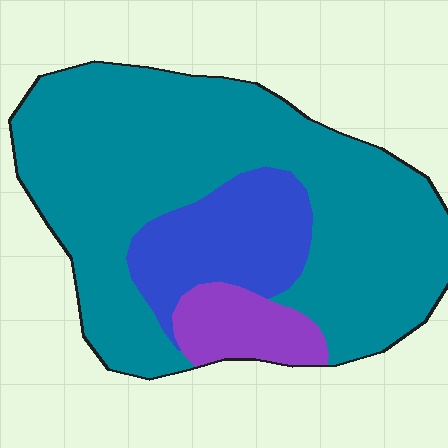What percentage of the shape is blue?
Blue takes up about one sixth (1/6) of the shape.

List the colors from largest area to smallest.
From largest to smallest: teal, blue, purple.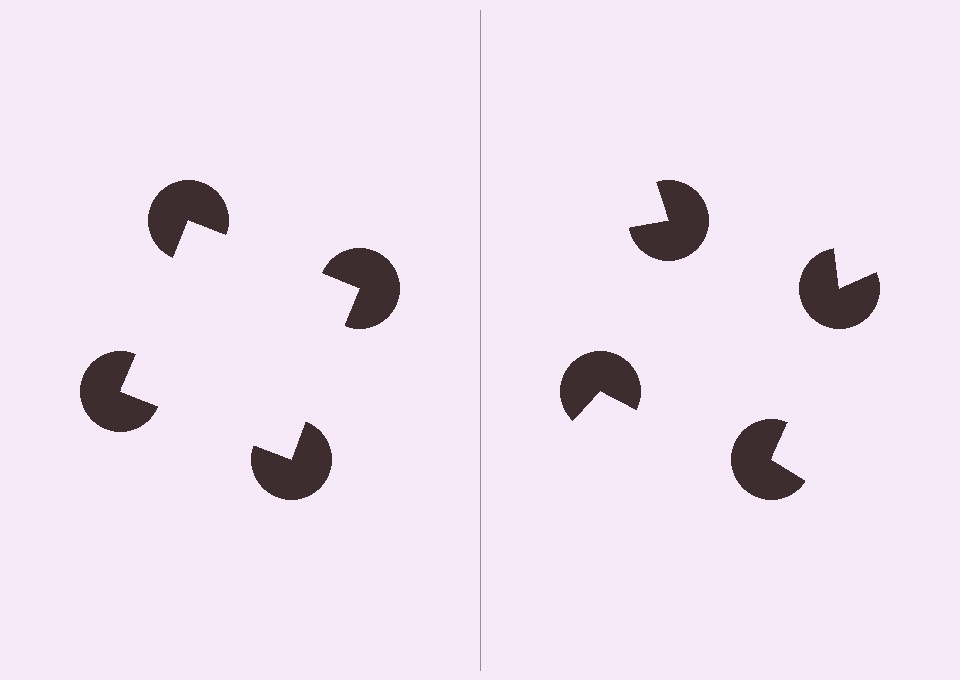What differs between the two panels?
The pac-man discs are positioned identically on both sides; only the wedge orientations differ. On the left they align to a square; on the right they are misaligned.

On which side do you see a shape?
An illusory square appears on the left side. On the right side the wedge cuts are rotated, so no coherent shape forms.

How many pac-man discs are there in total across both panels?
8 — 4 on each side.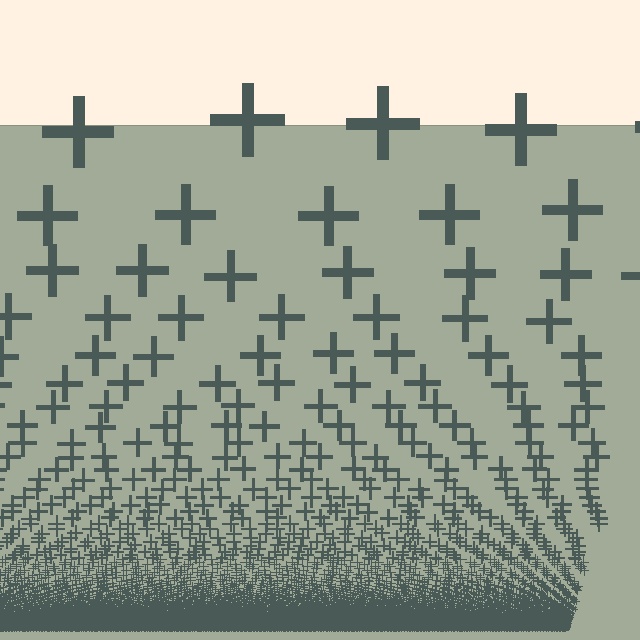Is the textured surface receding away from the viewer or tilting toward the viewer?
The surface appears to tilt toward the viewer. Texture elements get larger and sparser toward the top.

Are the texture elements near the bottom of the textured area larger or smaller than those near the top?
Smaller. The gradient is inverted — elements near the bottom are smaller and denser.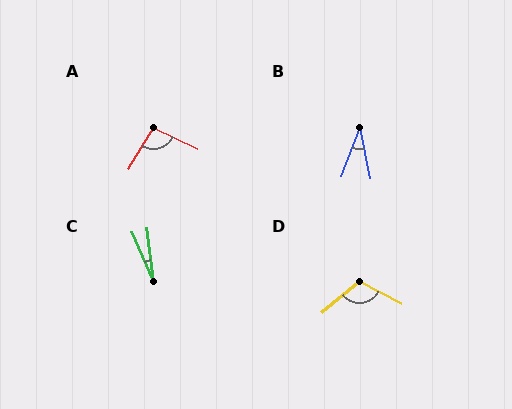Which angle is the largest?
D, at approximately 113 degrees.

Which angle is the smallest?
C, at approximately 17 degrees.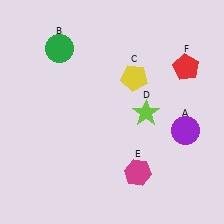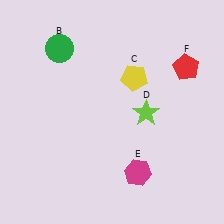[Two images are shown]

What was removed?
The purple circle (A) was removed in Image 2.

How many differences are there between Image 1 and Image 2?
There is 1 difference between the two images.